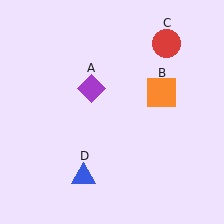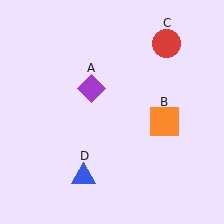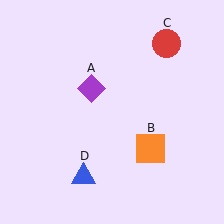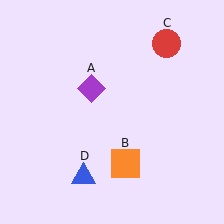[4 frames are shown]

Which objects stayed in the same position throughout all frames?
Purple diamond (object A) and red circle (object C) and blue triangle (object D) remained stationary.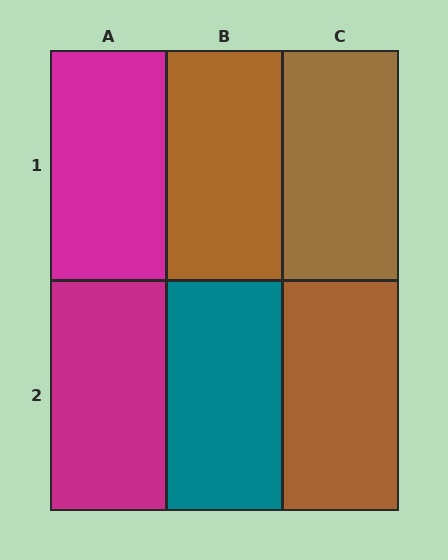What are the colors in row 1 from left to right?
Magenta, brown, brown.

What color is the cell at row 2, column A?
Magenta.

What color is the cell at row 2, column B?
Teal.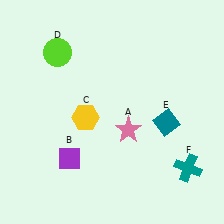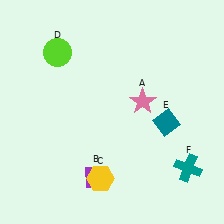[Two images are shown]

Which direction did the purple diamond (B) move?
The purple diamond (B) moved right.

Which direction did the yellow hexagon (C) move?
The yellow hexagon (C) moved down.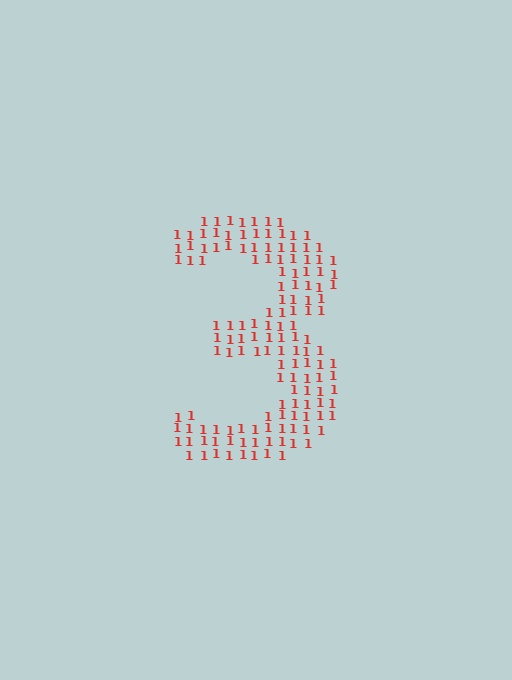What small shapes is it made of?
It is made of small digit 1's.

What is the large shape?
The large shape is the digit 3.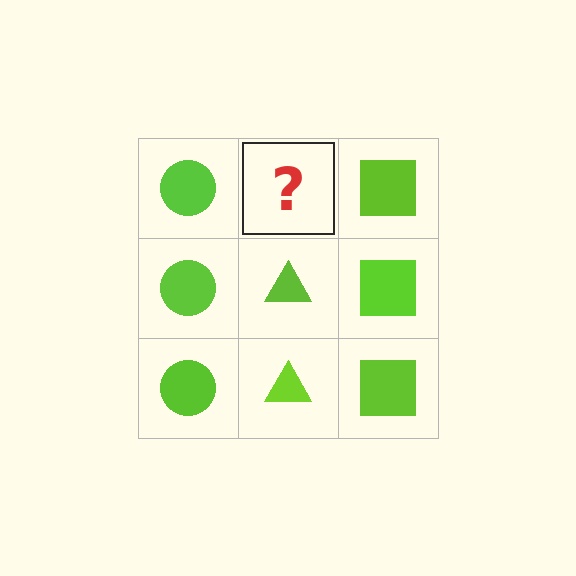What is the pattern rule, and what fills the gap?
The rule is that each column has a consistent shape. The gap should be filled with a lime triangle.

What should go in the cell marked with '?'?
The missing cell should contain a lime triangle.